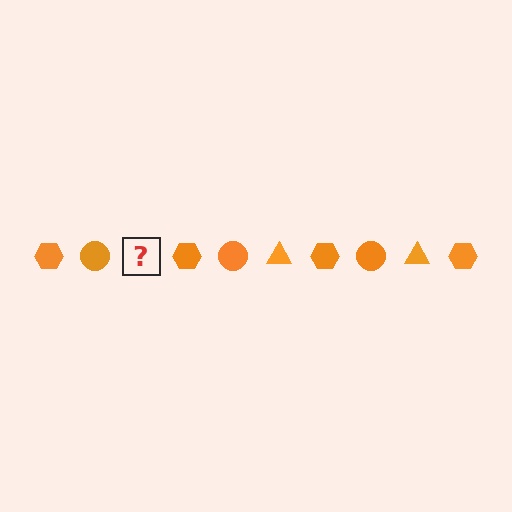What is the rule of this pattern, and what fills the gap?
The rule is that the pattern cycles through hexagon, circle, triangle shapes in orange. The gap should be filled with an orange triangle.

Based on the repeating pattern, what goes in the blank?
The blank should be an orange triangle.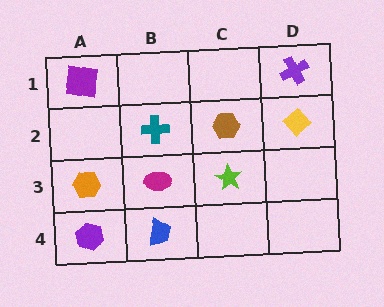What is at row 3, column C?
A lime star.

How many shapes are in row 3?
3 shapes.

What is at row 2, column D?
A yellow diamond.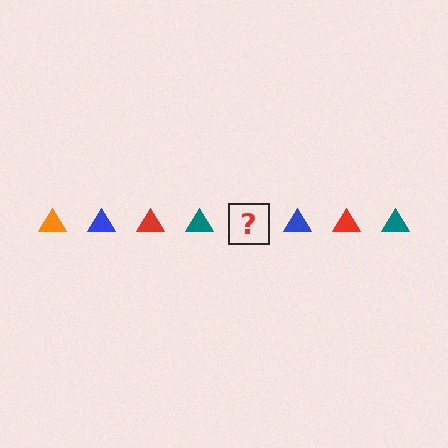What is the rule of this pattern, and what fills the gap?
The rule is that the pattern cycles through orange, blue, red, teal triangles. The gap should be filled with an orange triangle.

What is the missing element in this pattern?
The missing element is an orange triangle.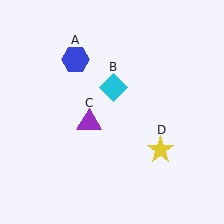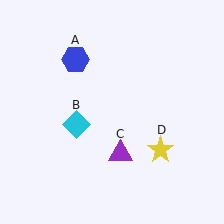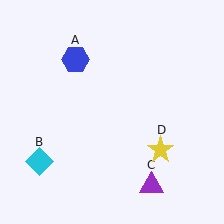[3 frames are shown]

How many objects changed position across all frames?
2 objects changed position: cyan diamond (object B), purple triangle (object C).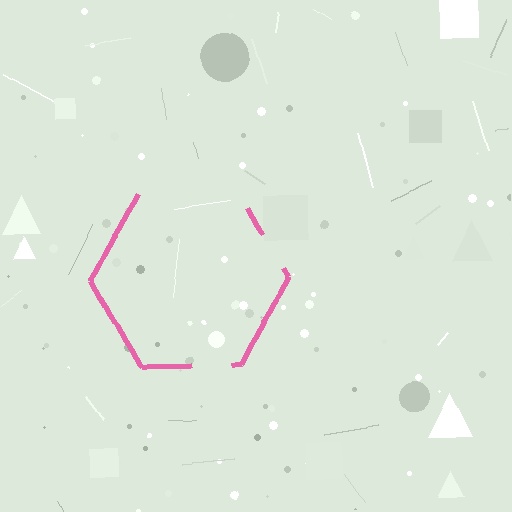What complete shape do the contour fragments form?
The contour fragments form a hexagon.